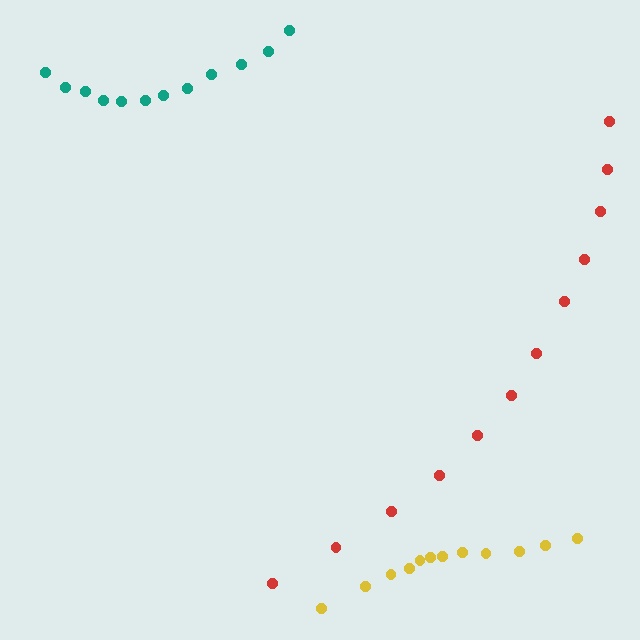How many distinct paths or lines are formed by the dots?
There are 3 distinct paths.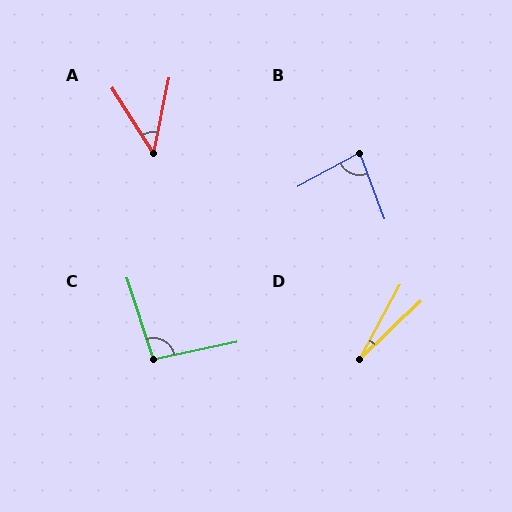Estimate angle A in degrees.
Approximately 44 degrees.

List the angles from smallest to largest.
D (18°), A (44°), B (82°), C (96°).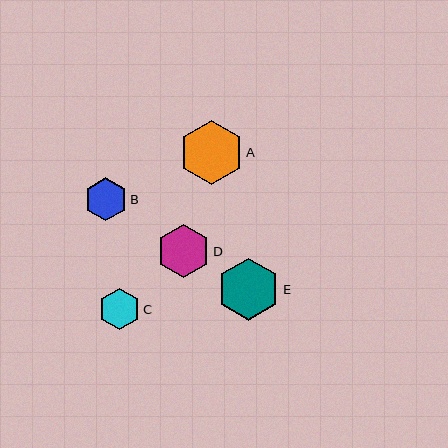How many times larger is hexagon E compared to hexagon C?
Hexagon E is approximately 1.5 times the size of hexagon C.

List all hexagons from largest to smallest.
From largest to smallest: A, E, D, B, C.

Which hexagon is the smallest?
Hexagon C is the smallest with a size of approximately 41 pixels.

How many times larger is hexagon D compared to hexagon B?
Hexagon D is approximately 1.2 times the size of hexagon B.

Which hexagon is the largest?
Hexagon A is the largest with a size of approximately 65 pixels.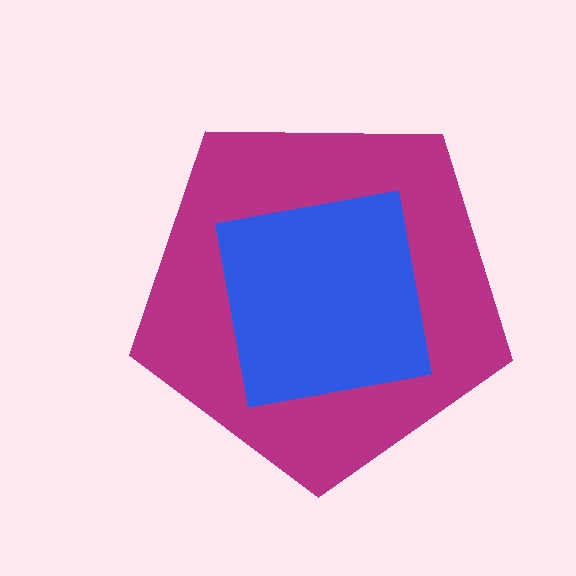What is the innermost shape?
The blue square.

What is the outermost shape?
The magenta pentagon.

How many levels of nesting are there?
2.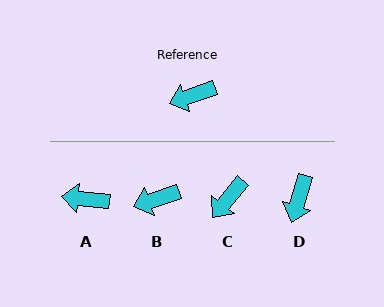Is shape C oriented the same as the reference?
No, it is off by about 32 degrees.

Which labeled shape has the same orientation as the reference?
B.